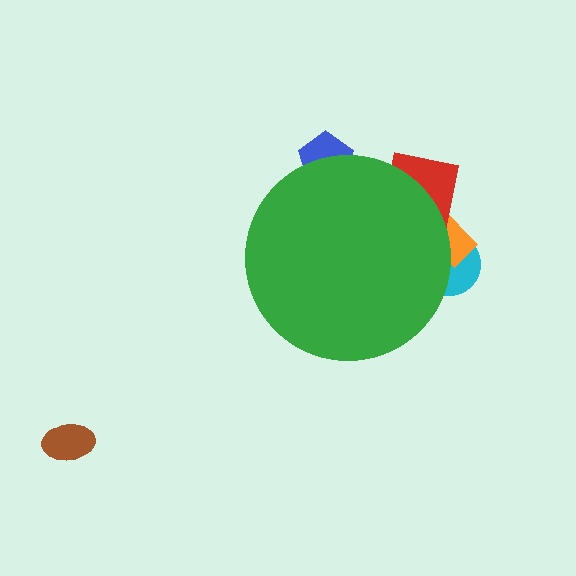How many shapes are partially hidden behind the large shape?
5 shapes are partially hidden.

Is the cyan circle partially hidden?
Yes, the cyan circle is partially hidden behind the green circle.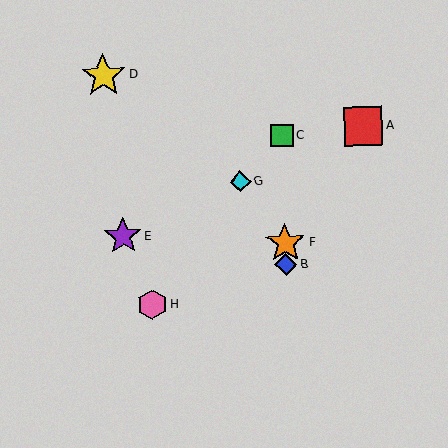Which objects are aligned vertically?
Objects B, C, F are aligned vertically.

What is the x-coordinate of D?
Object D is at x≈104.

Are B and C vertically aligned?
Yes, both are at x≈286.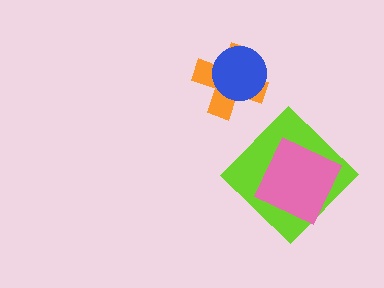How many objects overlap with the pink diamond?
1 object overlaps with the pink diamond.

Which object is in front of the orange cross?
The blue circle is in front of the orange cross.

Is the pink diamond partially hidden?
No, no other shape covers it.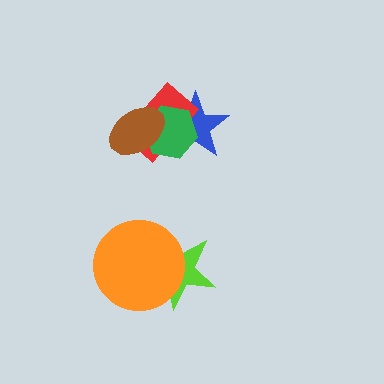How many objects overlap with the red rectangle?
3 objects overlap with the red rectangle.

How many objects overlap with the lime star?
1 object overlaps with the lime star.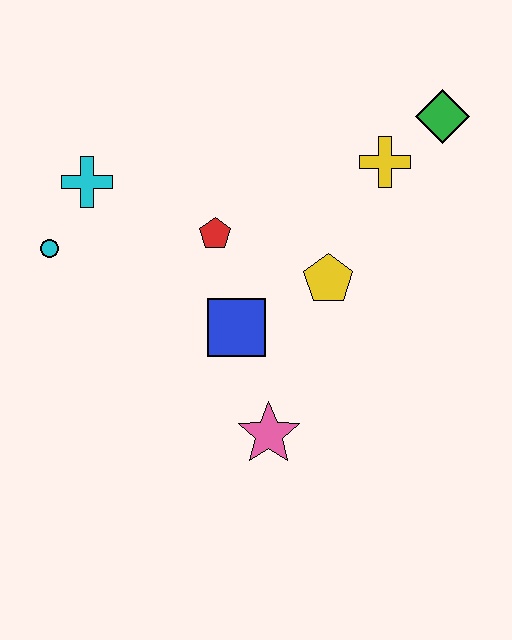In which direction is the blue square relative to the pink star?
The blue square is above the pink star.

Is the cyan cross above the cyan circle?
Yes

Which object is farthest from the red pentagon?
The green diamond is farthest from the red pentagon.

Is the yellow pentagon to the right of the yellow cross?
No